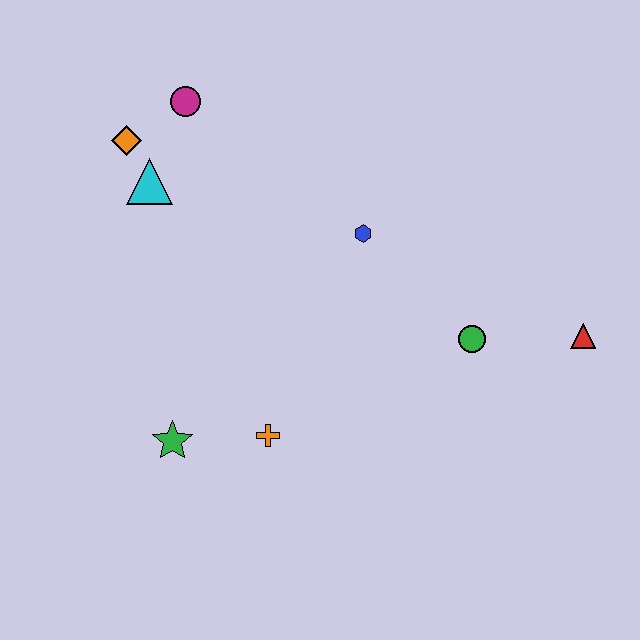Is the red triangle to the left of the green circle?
No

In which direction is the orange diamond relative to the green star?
The orange diamond is above the green star.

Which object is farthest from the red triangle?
The orange diamond is farthest from the red triangle.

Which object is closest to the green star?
The orange cross is closest to the green star.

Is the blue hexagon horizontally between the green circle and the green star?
Yes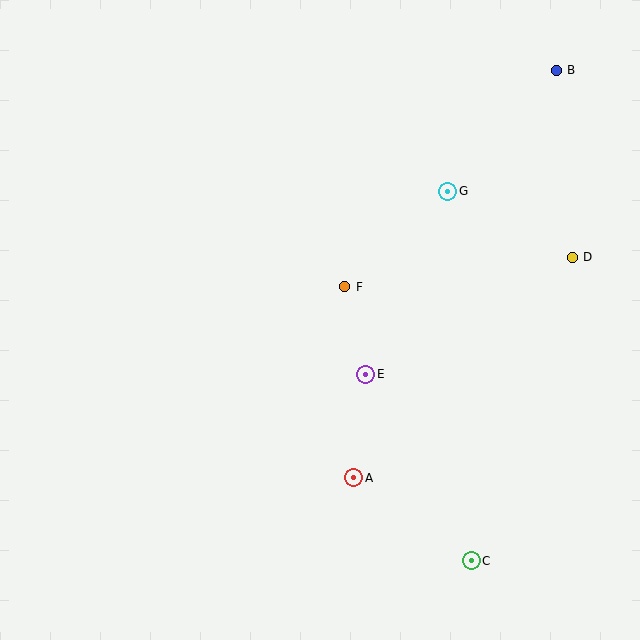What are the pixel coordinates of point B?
Point B is at (556, 70).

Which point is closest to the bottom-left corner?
Point A is closest to the bottom-left corner.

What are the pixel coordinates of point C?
Point C is at (471, 561).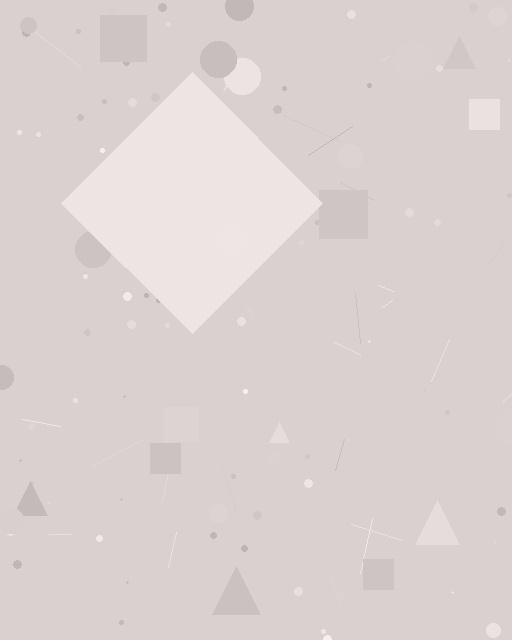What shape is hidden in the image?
A diamond is hidden in the image.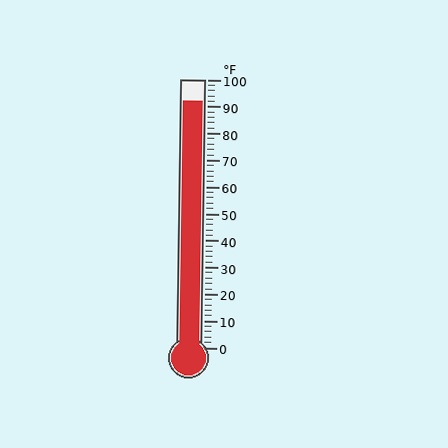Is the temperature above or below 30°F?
The temperature is above 30°F.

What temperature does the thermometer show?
The thermometer shows approximately 92°F.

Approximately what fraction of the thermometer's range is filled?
The thermometer is filled to approximately 90% of its range.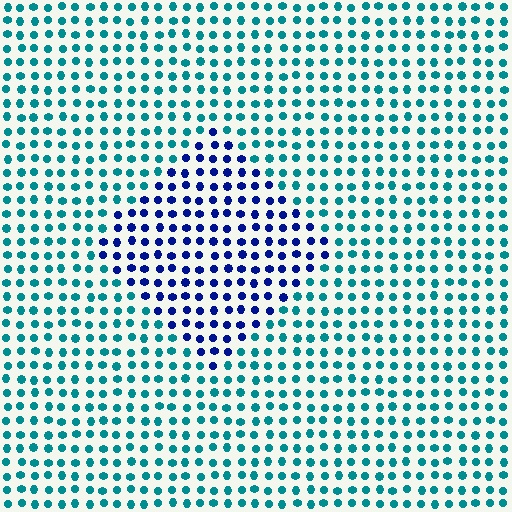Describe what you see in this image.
The image is filled with small teal elements in a uniform arrangement. A diamond-shaped region is visible where the elements are tinted to a slightly different hue, forming a subtle color boundary.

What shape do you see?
I see a diamond.